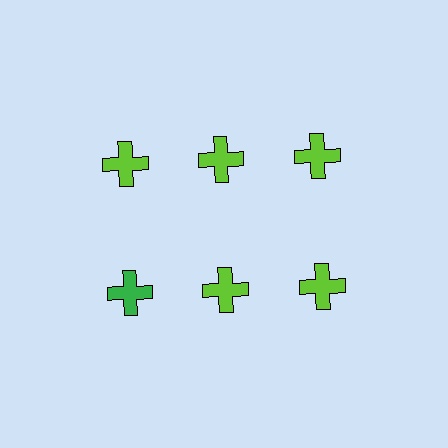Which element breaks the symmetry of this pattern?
The green cross in the second row, leftmost column breaks the symmetry. All other shapes are lime crosses.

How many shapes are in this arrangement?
There are 6 shapes arranged in a grid pattern.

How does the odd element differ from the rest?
It has a different color: green instead of lime.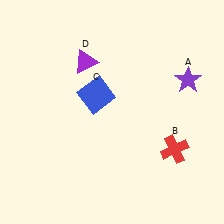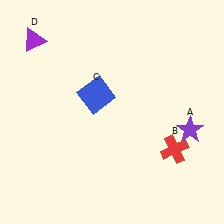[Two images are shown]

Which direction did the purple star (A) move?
The purple star (A) moved down.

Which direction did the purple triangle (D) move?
The purple triangle (D) moved left.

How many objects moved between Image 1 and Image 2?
2 objects moved between the two images.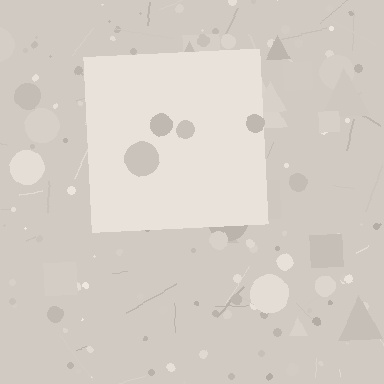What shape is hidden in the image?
A square is hidden in the image.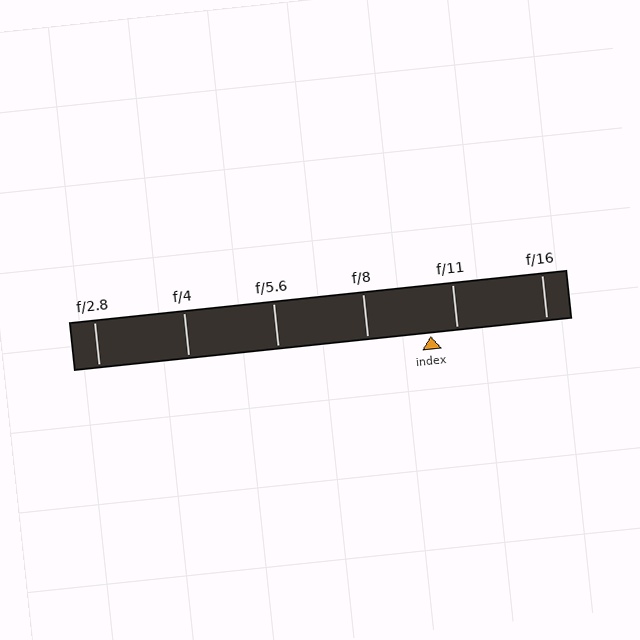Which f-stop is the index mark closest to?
The index mark is closest to f/11.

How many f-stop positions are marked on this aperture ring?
There are 6 f-stop positions marked.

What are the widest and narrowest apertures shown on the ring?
The widest aperture shown is f/2.8 and the narrowest is f/16.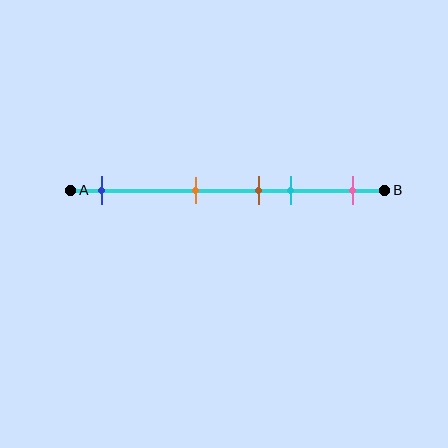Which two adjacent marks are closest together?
The brown and cyan marks are the closest adjacent pair.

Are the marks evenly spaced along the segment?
No, the marks are not evenly spaced.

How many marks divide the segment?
There are 5 marks dividing the segment.